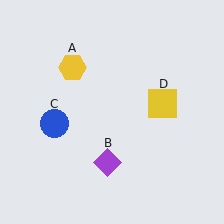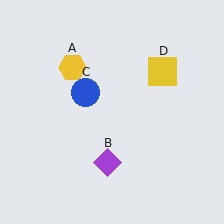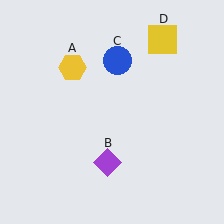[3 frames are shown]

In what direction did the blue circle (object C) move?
The blue circle (object C) moved up and to the right.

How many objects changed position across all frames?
2 objects changed position: blue circle (object C), yellow square (object D).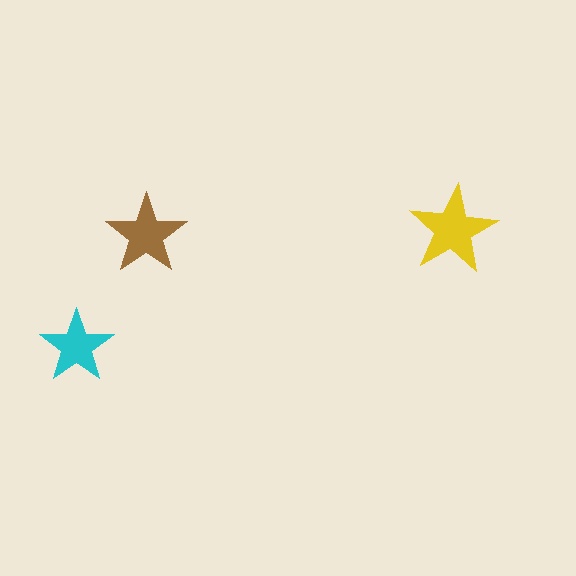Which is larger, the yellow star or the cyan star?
The yellow one.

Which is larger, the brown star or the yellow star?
The yellow one.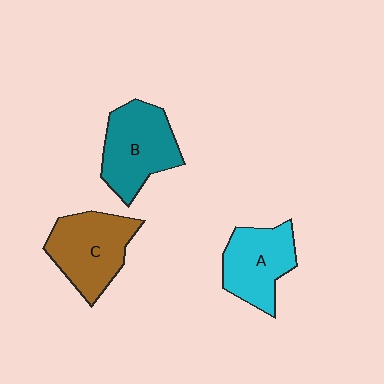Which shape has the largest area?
Shape B (teal).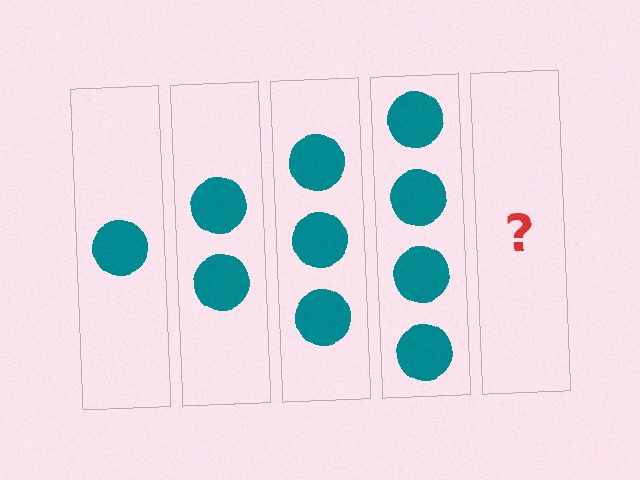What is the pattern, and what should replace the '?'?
The pattern is that each step adds one more circle. The '?' should be 5 circles.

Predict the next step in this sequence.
The next step is 5 circles.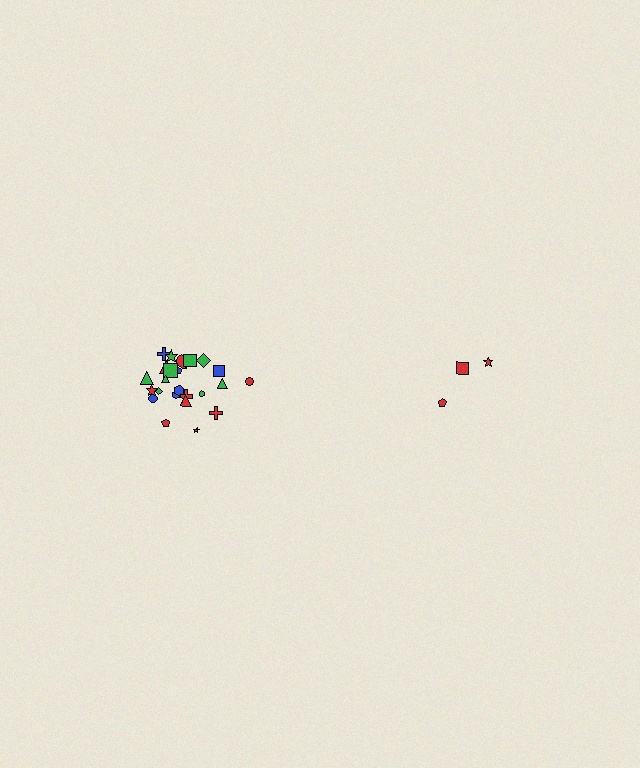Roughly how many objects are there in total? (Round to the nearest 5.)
Roughly 30 objects in total.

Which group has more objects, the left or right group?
The left group.